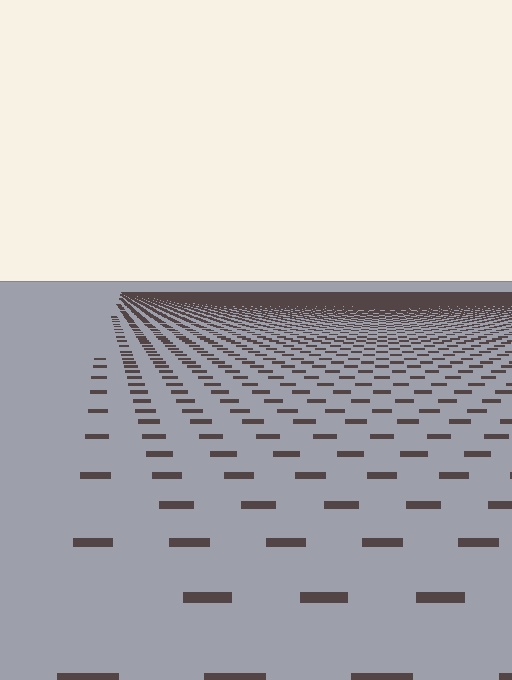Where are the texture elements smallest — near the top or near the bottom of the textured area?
Near the top.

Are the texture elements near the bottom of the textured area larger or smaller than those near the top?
Larger. Near the bottom, elements are closer to the viewer and appear at a bigger on-screen size.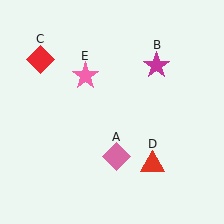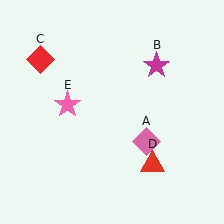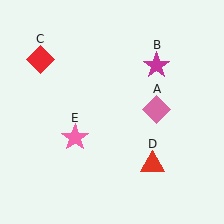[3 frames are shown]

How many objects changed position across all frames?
2 objects changed position: pink diamond (object A), pink star (object E).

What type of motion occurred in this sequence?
The pink diamond (object A), pink star (object E) rotated counterclockwise around the center of the scene.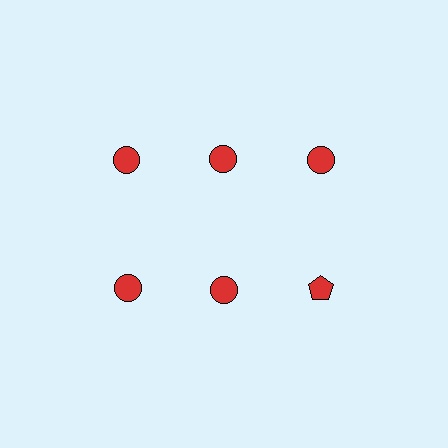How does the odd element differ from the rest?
It has a different shape: pentagon instead of circle.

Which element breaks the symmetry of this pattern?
The red pentagon in the second row, center column breaks the symmetry. All other shapes are red circles.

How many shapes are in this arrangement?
There are 6 shapes arranged in a grid pattern.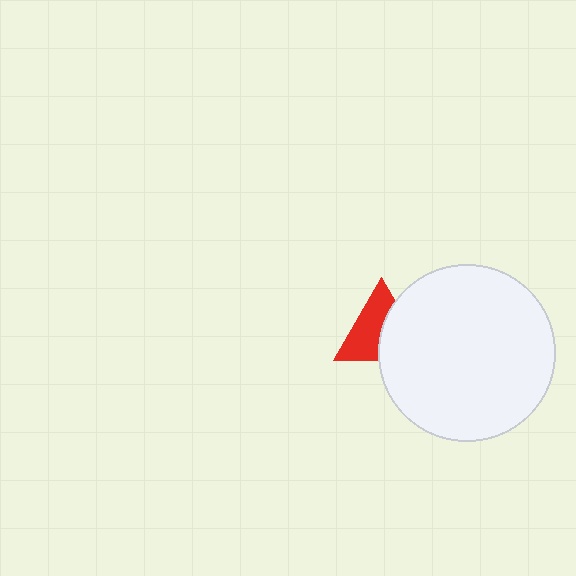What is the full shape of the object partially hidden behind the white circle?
The partially hidden object is a red triangle.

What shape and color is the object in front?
The object in front is a white circle.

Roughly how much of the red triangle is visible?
About half of it is visible (roughly 56%).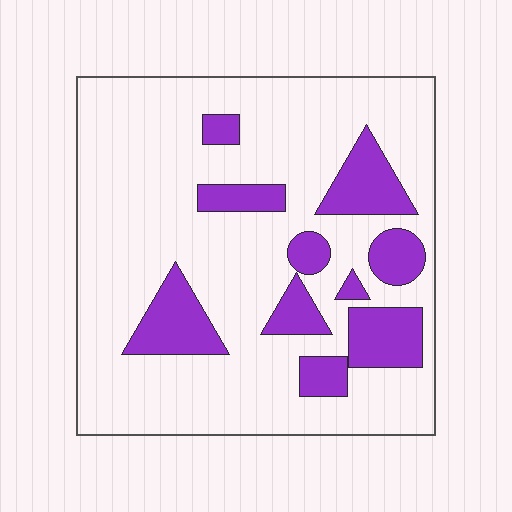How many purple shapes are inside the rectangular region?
10.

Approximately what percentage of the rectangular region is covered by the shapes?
Approximately 20%.